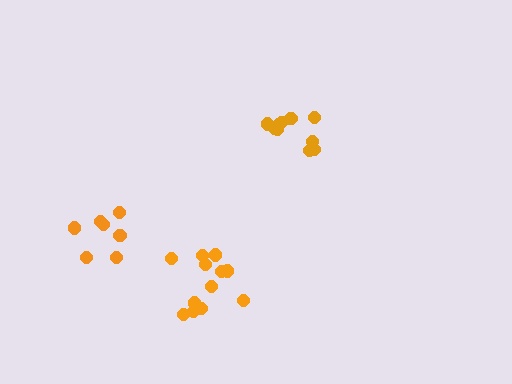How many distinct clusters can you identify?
There are 3 distinct clusters.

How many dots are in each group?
Group 1: 10 dots, Group 2: 12 dots, Group 3: 8 dots (30 total).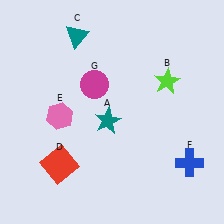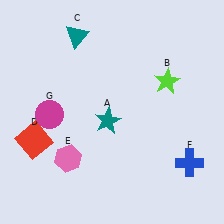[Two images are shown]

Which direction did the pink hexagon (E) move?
The pink hexagon (E) moved down.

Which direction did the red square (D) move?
The red square (D) moved left.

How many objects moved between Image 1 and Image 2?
3 objects moved between the two images.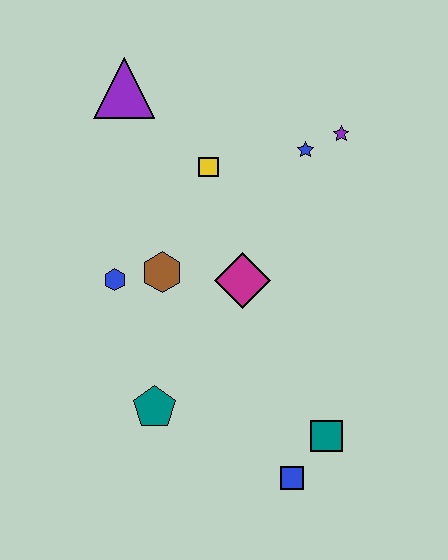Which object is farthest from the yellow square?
The blue square is farthest from the yellow square.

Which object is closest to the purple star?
The blue star is closest to the purple star.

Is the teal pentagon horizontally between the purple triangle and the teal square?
Yes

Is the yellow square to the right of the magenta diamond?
No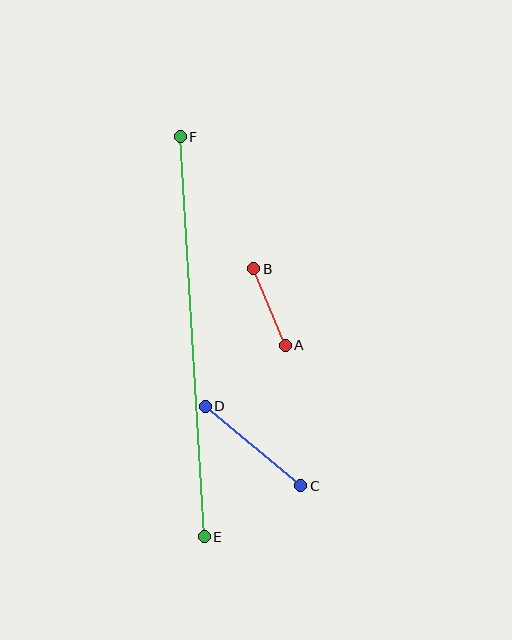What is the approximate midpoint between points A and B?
The midpoint is at approximately (270, 307) pixels.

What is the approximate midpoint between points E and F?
The midpoint is at approximately (192, 337) pixels.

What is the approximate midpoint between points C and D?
The midpoint is at approximately (253, 446) pixels.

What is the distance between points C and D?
The distance is approximately 124 pixels.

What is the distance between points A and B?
The distance is approximately 82 pixels.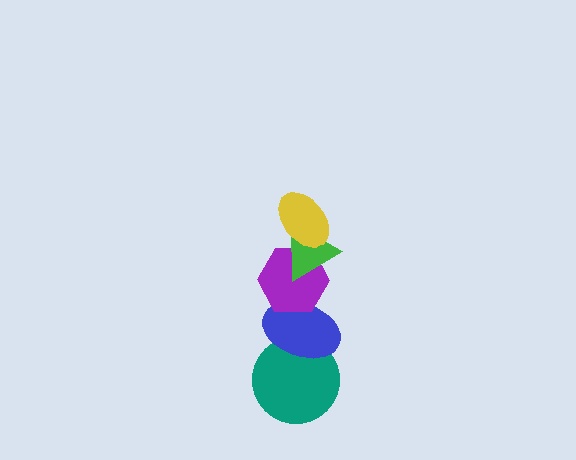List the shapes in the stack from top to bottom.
From top to bottom: the yellow ellipse, the green triangle, the purple hexagon, the blue ellipse, the teal circle.